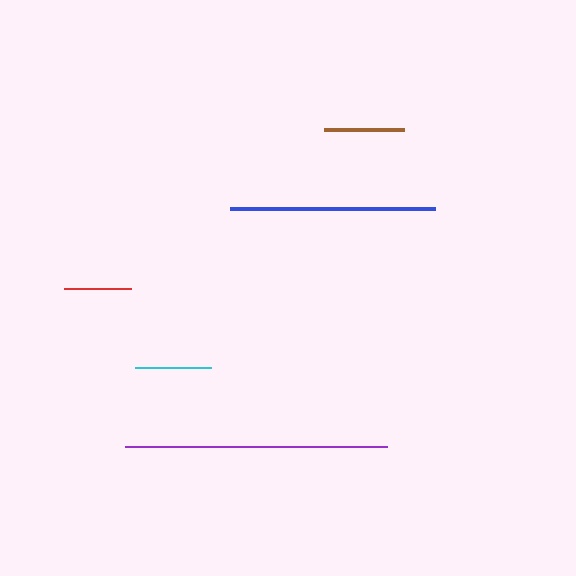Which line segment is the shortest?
The red line is the shortest at approximately 67 pixels.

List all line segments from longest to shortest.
From longest to shortest: purple, blue, brown, cyan, red.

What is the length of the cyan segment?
The cyan segment is approximately 76 pixels long.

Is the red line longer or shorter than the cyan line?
The cyan line is longer than the red line.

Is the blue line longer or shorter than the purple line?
The purple line is longer than the blue line.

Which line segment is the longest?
The purple line is the longest at approximately 261 pixels.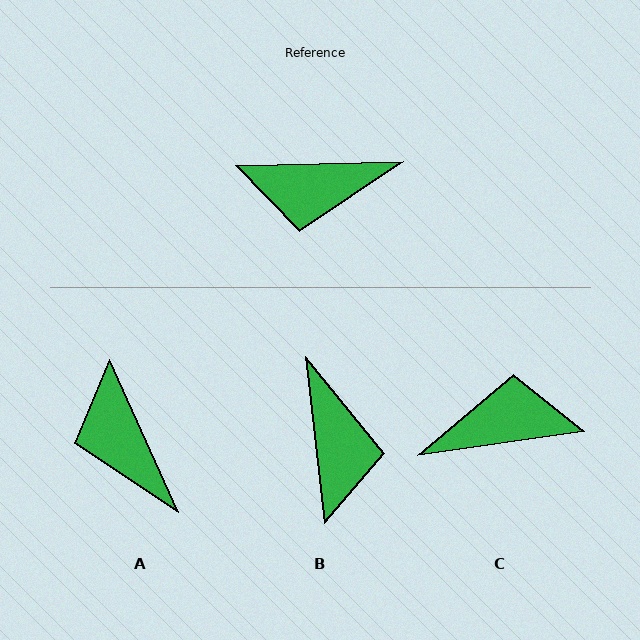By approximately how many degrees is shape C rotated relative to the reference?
Approximately 173 degrees clockwise.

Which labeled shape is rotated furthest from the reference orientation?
C, about 173 degrees away.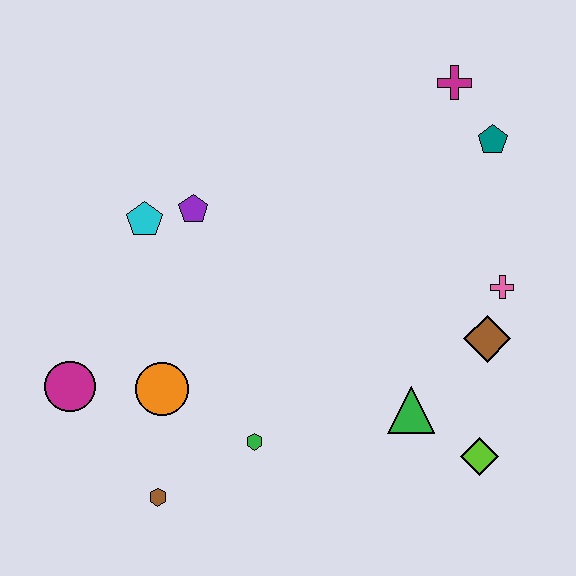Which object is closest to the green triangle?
The lime diamond is closest to the green triangle.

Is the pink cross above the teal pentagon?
No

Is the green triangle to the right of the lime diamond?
No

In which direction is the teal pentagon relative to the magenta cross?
The teal pentagon is below the magenta cross.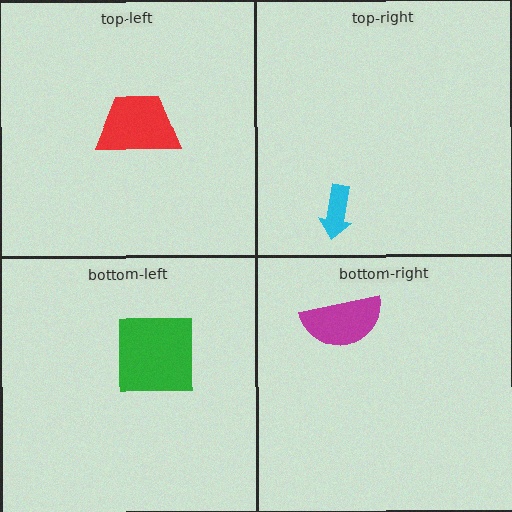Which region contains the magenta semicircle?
The bottom-right region.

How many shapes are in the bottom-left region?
1.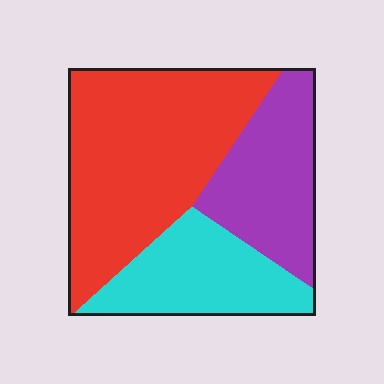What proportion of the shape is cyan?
Cyan covers 24% of the shape.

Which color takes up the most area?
Red, at roughly 50%.